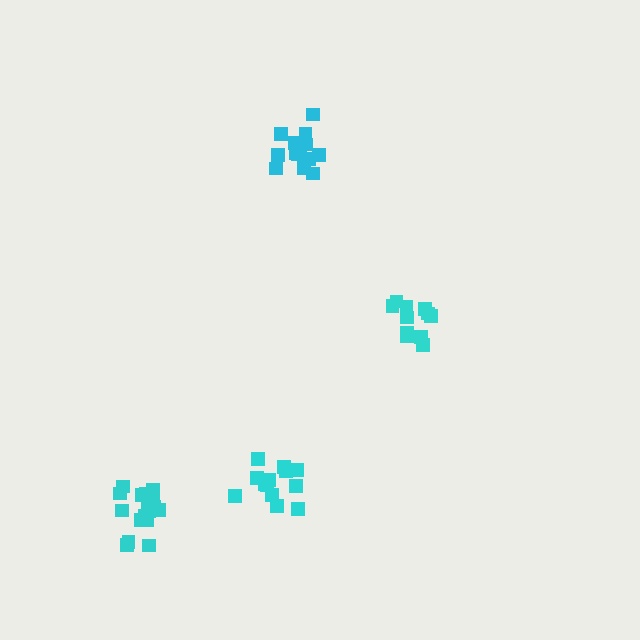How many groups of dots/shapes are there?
There are 4 groups.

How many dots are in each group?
Group 1: 15 dots, Group 2: 11 dots, Group 3: 17 dots, Group 4: 13 dots (56 total).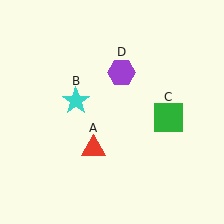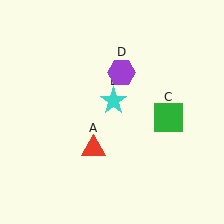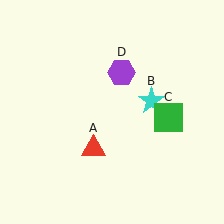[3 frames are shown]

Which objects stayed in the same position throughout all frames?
Red triangle (object A) and green square (object C) and purple hexagon (object D) remained stationary.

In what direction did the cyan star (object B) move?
The cyan star (object B) moved right.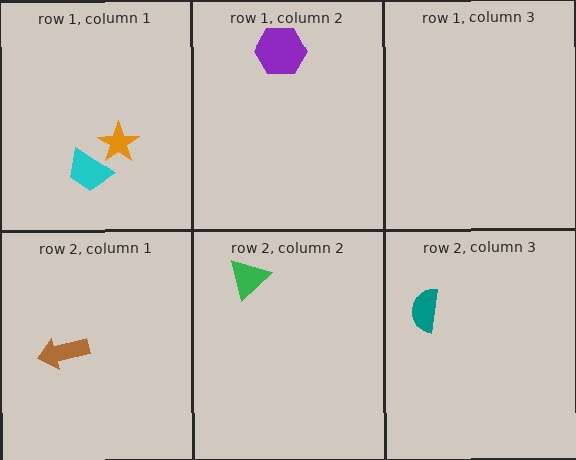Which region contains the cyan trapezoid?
The row 1, column 1 region.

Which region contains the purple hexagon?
The row 1, column 2 region.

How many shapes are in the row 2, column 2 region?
1.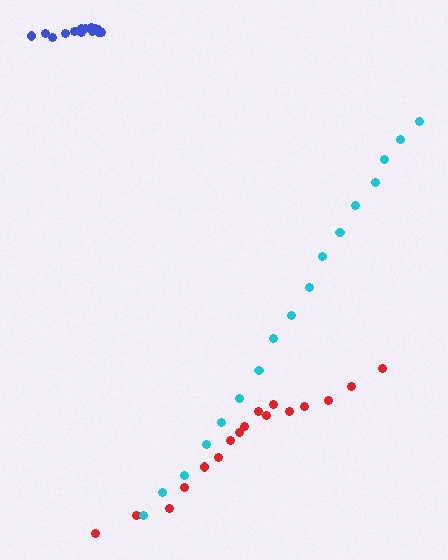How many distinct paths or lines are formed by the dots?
There are 3 distinct paths.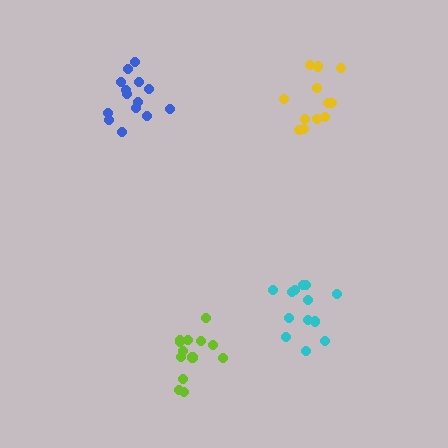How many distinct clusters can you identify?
There are 4 distinct clusters.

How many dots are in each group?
Group 1: 12 dots, Group 2: 14 dots, Group 3: 13 dots, Group 4: 13 dots (52 total).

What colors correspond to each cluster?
The clusters are colored: yellow, blue, lime, cyan.